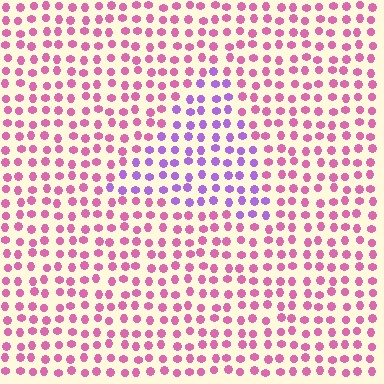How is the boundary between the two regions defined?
The boundary is defined purely by a slight shift in hue (about 46 degrees). Spacing, size, and orientation are identical on both sides.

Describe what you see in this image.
The image is filled with small pink elements in a uniform arrangement. A triangle-shaped region is visible where the elements are tinted to a slightly different hue, forming a subtle color boundary.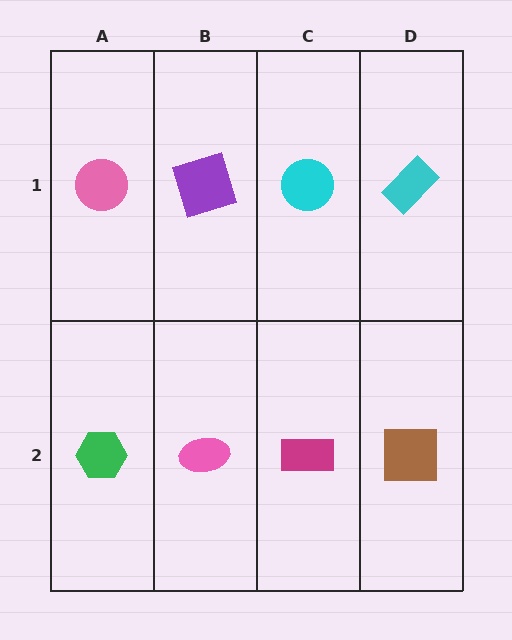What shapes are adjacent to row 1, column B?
A pink ellipse (row 2, column B), a pink circle (row 1, column A), a cyan circle (row 1, column C).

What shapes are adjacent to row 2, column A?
A pink circle (row 1, column A), a pink ellipse (row 2, column B).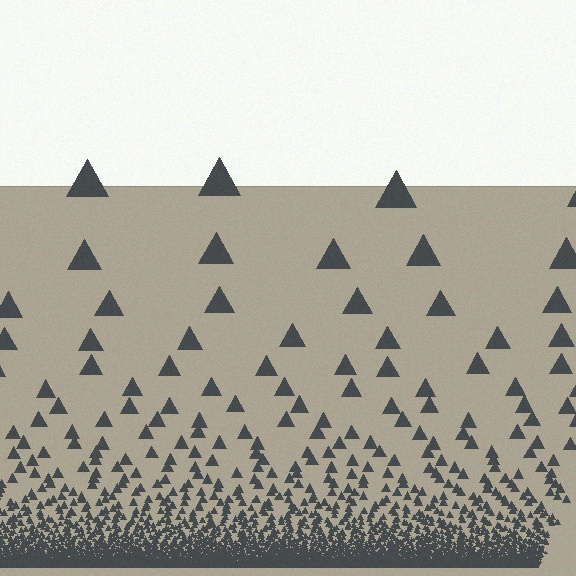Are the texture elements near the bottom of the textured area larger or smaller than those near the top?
Smaller. The gradient is inverted — elements near the bottom are smaller and denser.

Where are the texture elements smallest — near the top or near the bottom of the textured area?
Near the bottom.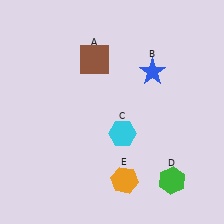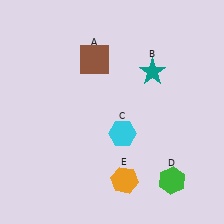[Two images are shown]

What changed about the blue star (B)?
In Image 1, B is blue. In Image 2, it changed to teal.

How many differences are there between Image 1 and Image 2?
There is 1 difference between the two images.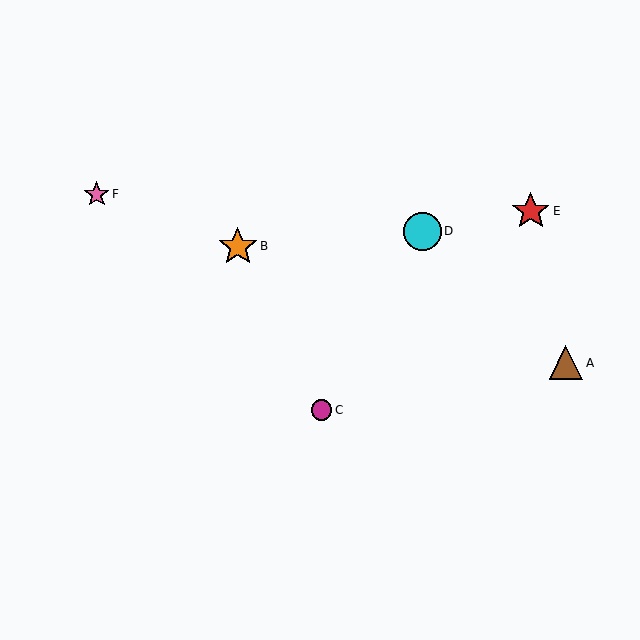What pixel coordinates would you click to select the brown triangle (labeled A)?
Click at (566, 363) to select the brown triangle A.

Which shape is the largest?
The orange star (labeled B) is the largest.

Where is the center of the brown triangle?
The center of the brown triangle is at (566, 363).